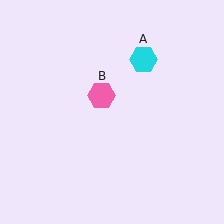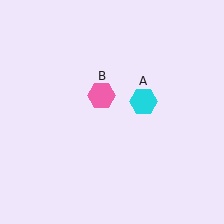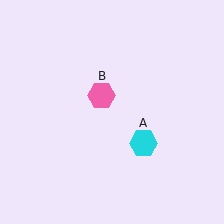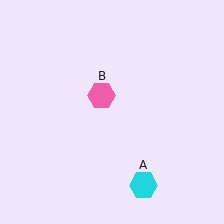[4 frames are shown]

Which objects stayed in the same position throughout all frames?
Pink hexagon (object B) remained stationary.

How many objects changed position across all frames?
1 object changed position: cyan hexagon (object A).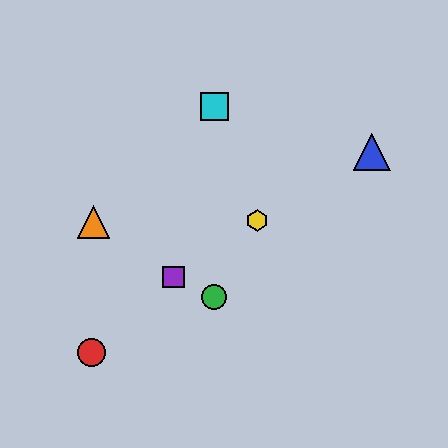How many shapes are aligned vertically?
2 shapes (the green circle, the cyan square) are aligned vertically.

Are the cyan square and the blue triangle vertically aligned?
No, the cyan square is at x≈214 and the blue triangle is at x≈372.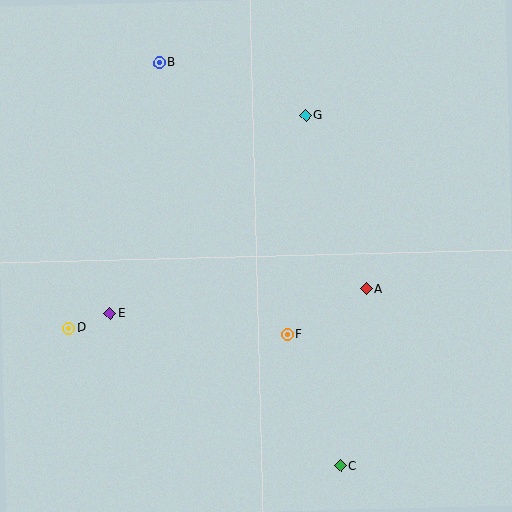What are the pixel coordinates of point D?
Point D is at (68, 328).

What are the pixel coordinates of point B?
Point B is at (159, 62).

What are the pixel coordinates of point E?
Point E is at (110, 313).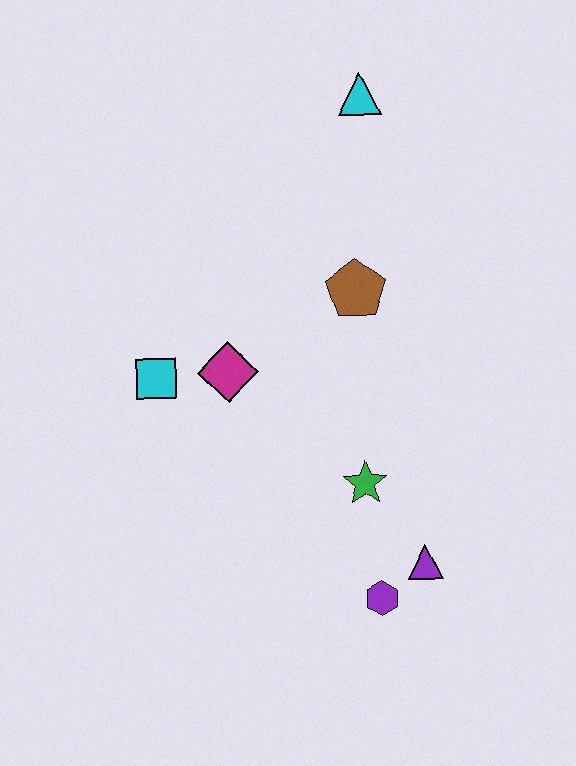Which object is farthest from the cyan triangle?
The purple hexagon is farthest from the cyan triangle.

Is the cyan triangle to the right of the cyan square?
Yes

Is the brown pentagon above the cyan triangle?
No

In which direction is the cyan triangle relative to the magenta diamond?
The cyan triangle is above the magenta diamond.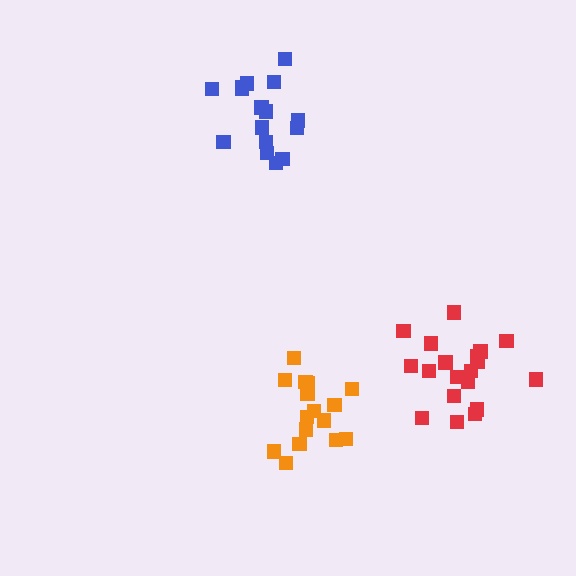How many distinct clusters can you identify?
There are 3 distinct clusters.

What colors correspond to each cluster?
The clusters are colored: blue, orange, red.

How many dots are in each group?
Group 1: 16 dots, Group 2: 16 dots, Group 3: 19 dots (51 total).